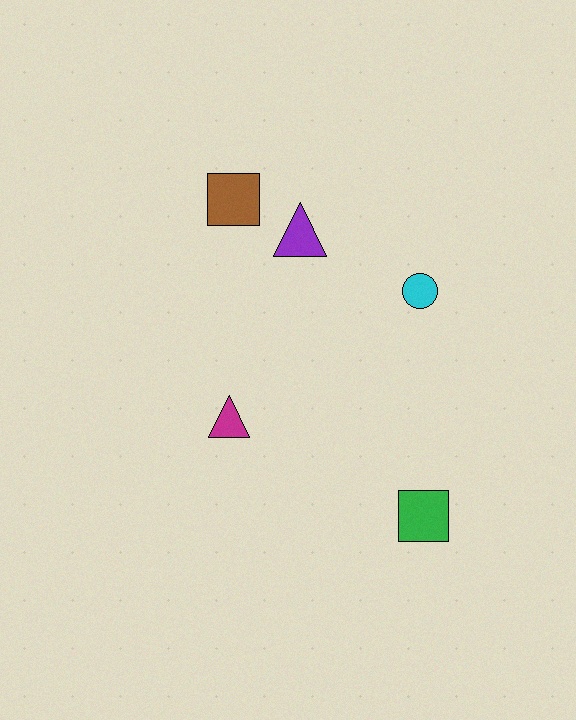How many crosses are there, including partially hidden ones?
There are no crosses.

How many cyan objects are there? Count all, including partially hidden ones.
There is 1 cyan object.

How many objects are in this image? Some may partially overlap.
There are 5 objects.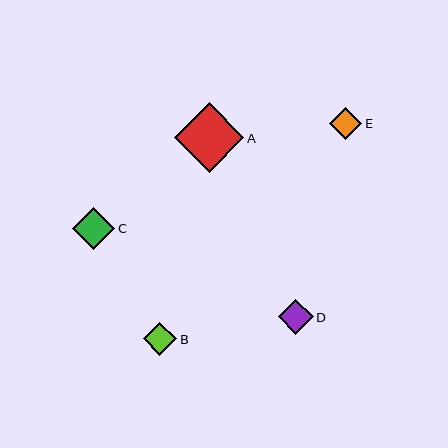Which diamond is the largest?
Diamond A is the largest with a size of approximately 69 pixels.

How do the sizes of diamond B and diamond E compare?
Diamond B and diamond E are approximately the same size.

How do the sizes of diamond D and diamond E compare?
Diamond D and diamond E are approximately the same size.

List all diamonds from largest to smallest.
From largest to smallest: A, C, D, B, E.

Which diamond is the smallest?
Diamond E is the smallest with a size of approximately 33 pixels.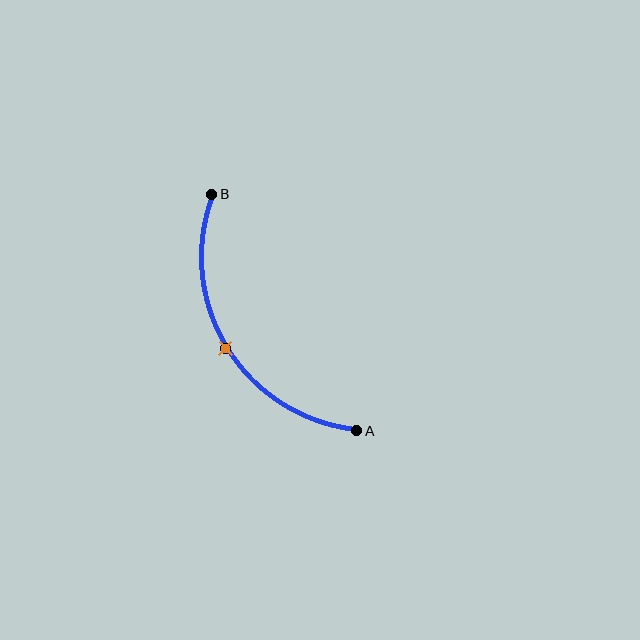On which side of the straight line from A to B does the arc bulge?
The arc bulges to the left of the straight line connecting A and B.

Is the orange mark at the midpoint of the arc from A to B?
Yes. The orange mark lies on the arc at equal arc-length from both A and B — it is the arc midpoint.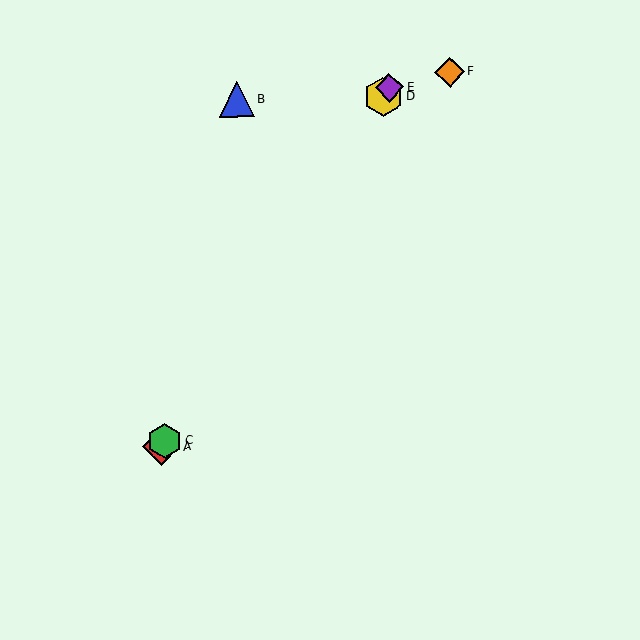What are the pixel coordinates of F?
Object F is at (450, 72).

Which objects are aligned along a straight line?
Objects A, C, D, E are aligned along a straight line.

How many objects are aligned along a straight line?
4 objects (A, C, D, E) are aligned along a straight line.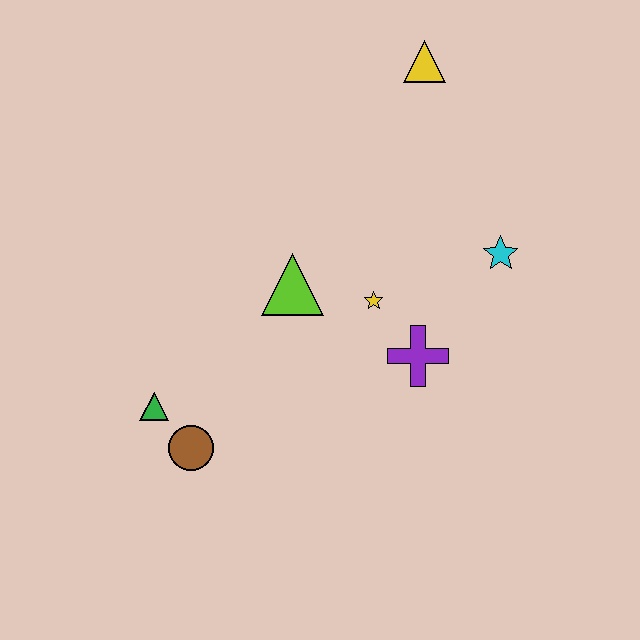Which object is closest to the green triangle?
The brown circle is closest to the green triangle.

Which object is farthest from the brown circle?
The yellow triangle is farthest from the brown circle.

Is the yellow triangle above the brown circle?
Yes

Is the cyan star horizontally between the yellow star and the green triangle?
No